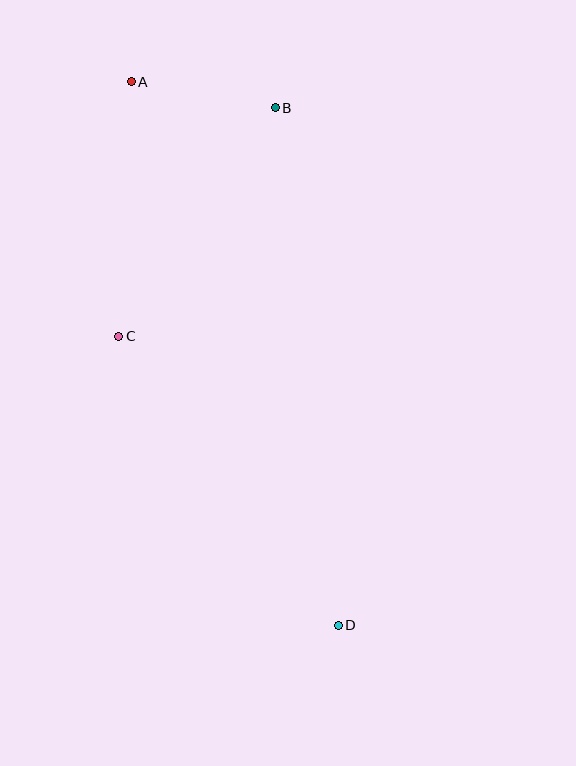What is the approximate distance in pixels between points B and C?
The distance between B and C is approximately 277 pixels.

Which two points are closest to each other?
Points A and B are closest to each other.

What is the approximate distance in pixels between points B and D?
The distance between B and D is approximately 521 pixels.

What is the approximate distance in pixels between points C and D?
The distance between C and D is approximately 362 pixels.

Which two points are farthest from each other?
Points A and D are farthest from each other.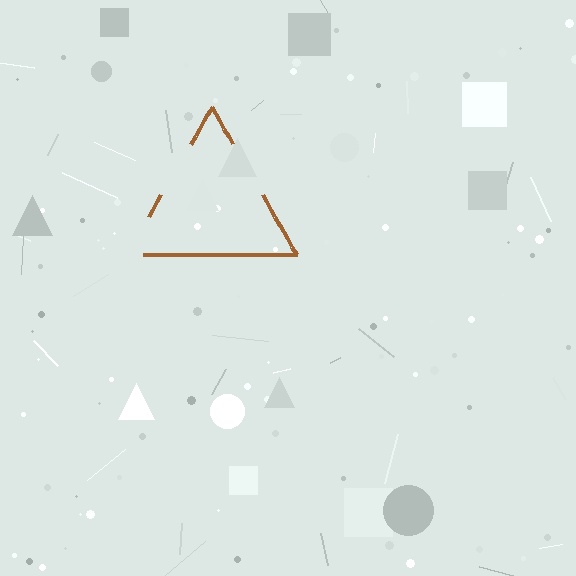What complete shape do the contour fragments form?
The contour fragments form a triangle.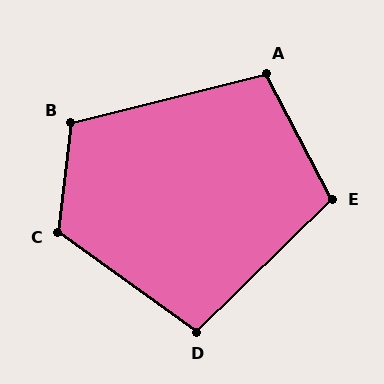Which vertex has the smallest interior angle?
D, at approximately 100 degrees.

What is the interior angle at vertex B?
Approximately 111 degrees (obtuse).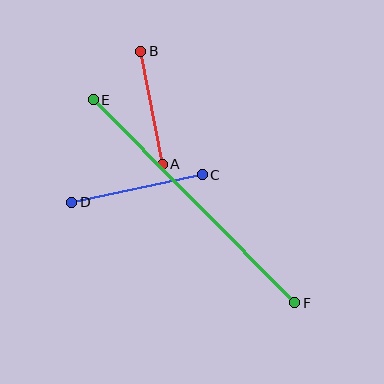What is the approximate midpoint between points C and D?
The midpoint is at approximately (137, 188) pixels.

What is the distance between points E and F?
The distance is approximately 286 pixels.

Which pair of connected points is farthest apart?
Points E and F are farthest apart.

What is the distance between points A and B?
The distance is approximately 115 pixels.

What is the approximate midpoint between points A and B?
The midpoint is at approximately (151, 108) pixels.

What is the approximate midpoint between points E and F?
The midpoint is at approximately (194, 201) pixels.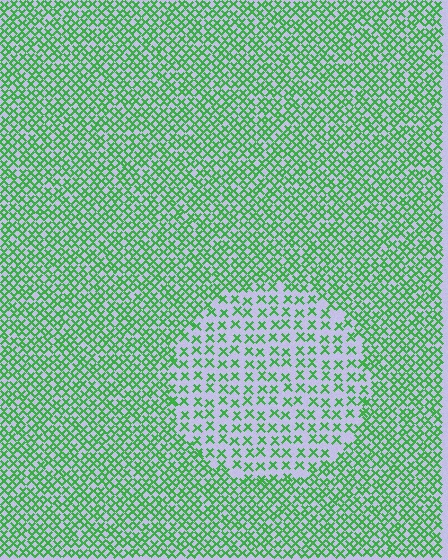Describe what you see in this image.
The image contains small green elements arranged at two different densities. A circle-shaped region is visible where the elements are less densely packed than the surrounding area.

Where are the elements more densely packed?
The elements are more densely packed outside the circle boundary.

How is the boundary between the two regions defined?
The boundary is defined by a change in element density (approximately 2.1x ratio). All elements are the same color, size, and shape.